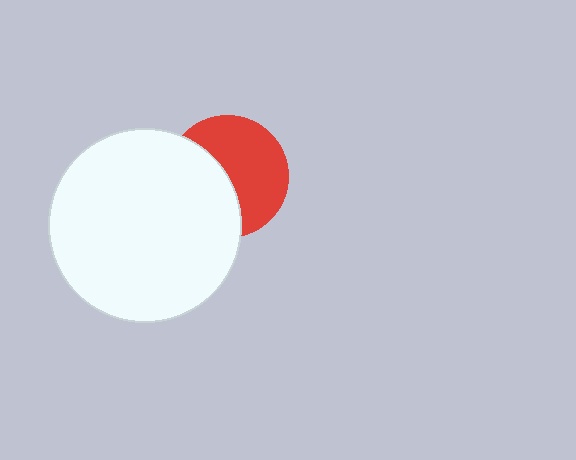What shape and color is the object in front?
The object in front is a white circle.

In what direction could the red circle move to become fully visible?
The red circle could move right. That would shift it out from behind the white circle entirely.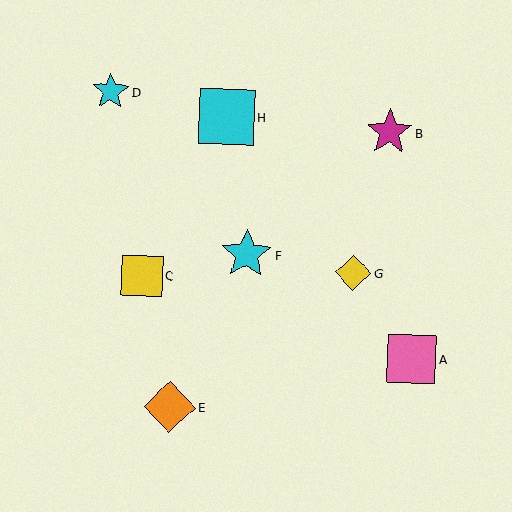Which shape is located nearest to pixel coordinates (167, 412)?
The orange diamond (labeled E) at (170, 407) is nearest to that location.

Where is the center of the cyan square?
The center of the cyan square is at (227, 116).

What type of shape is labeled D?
Shape D is a cyan star.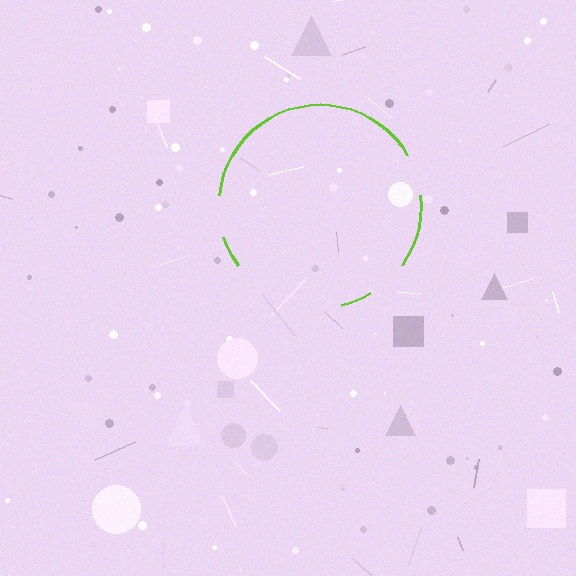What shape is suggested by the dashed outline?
The dashed outline suggests a circle.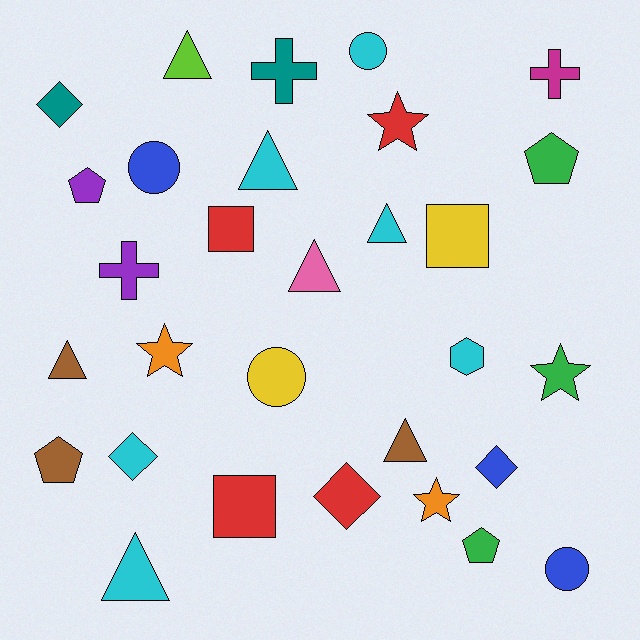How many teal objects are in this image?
There are 2 teal objects.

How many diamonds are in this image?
There are 4 diamonds.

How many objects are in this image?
There are 30 objects.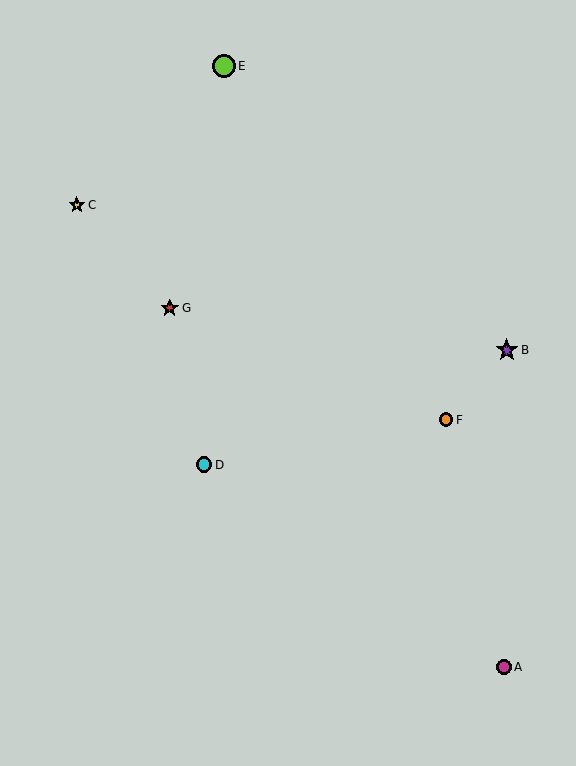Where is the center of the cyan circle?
The center of the cyan circle is at (204, 465).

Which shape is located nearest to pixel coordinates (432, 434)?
The orange circle (labeled F) at (446, 420) is nearest to that location.